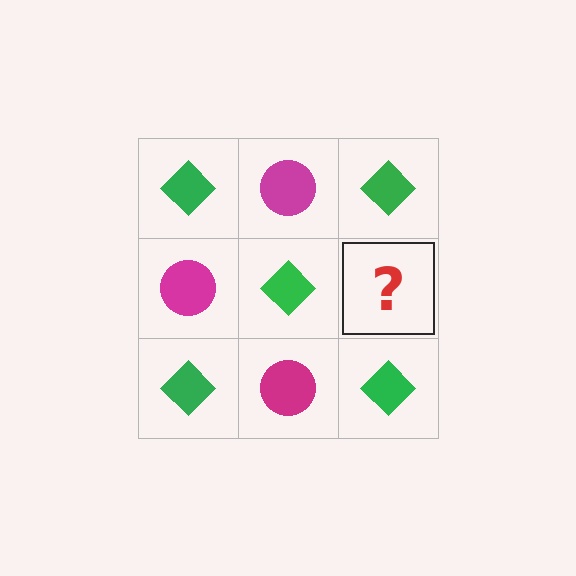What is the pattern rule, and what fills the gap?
The rule is that it alternates green diamond and magenta circle in a checkerboard pattern. The gap should be filled with a magenta circle.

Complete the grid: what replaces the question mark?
The question mark should be replaced with a magenta circle.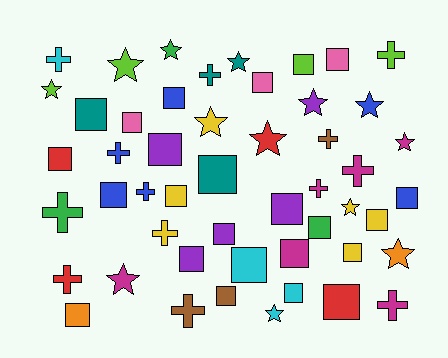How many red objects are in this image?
There are 4 red objects.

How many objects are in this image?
There are 50 objects.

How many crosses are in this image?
There are 13 crosses.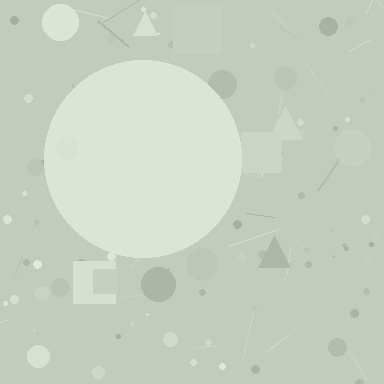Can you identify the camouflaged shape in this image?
The camouflaged shape is a circle.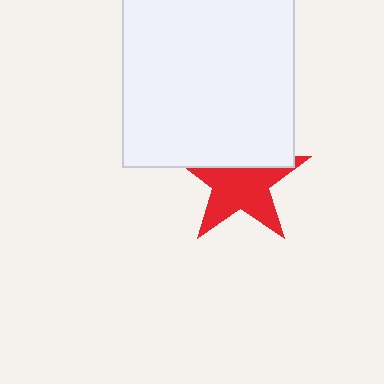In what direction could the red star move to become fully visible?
The red star could move down. That would shift it out from behind the white square entirely.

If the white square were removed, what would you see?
You would see the complete red star.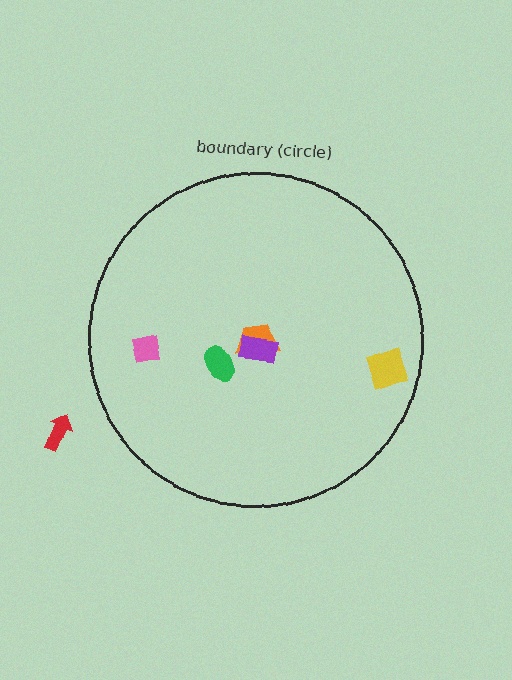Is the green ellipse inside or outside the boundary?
Inside.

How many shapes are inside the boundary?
5 inside, 1 outside.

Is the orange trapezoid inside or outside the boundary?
Inside.